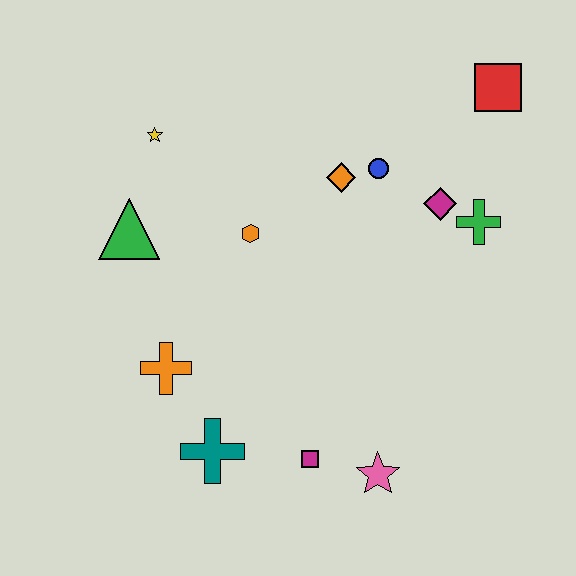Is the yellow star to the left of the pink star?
Yes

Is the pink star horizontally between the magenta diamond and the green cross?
No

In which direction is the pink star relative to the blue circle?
The pink star is below the blue circle.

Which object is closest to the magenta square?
The pink star is closest to the magenta square.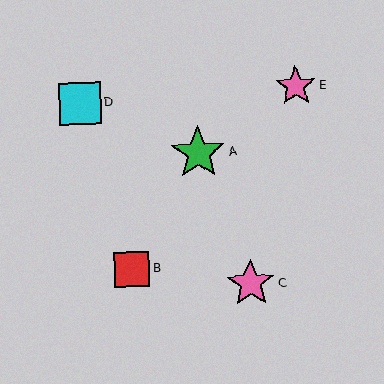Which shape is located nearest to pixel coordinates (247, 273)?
The pink star (labeled C) at (251, 283) is nearest to that location.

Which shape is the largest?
The green star (labeled A) is the largest.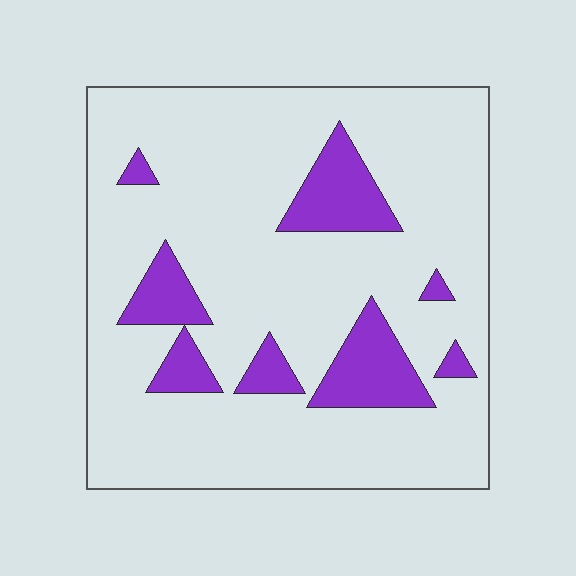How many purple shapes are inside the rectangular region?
8.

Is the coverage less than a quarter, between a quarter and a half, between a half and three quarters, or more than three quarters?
Less than a quarter.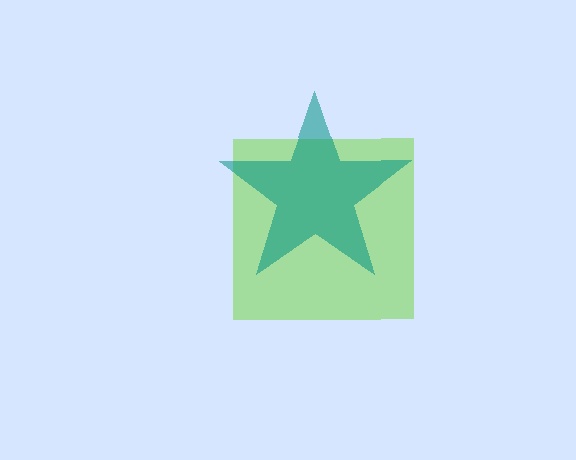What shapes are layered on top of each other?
The layered shapes are: a lime square, a teal star.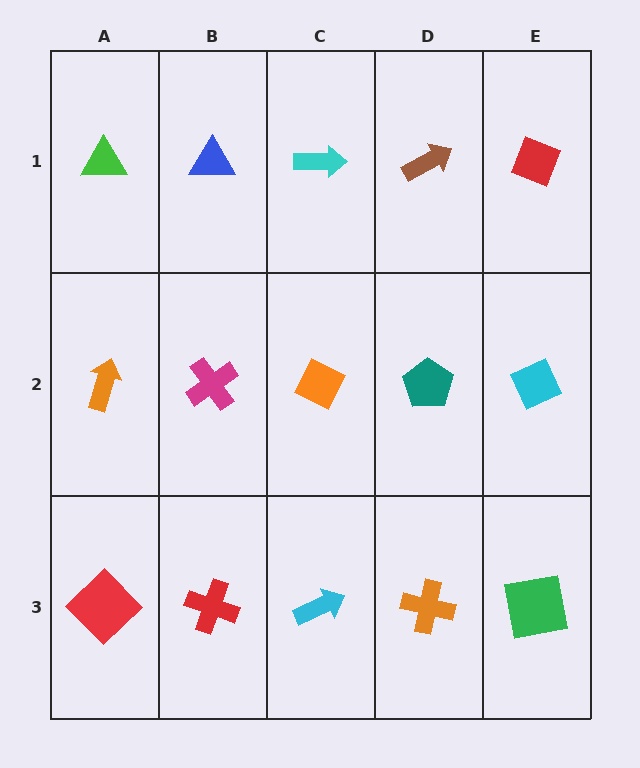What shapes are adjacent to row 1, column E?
A cyan diamond (row 2, column E), a brown arrow (row 1, column D).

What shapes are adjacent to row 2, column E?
A red diamond (row 1, column E), a green square (row 3, column E), a teal pentagon (row 2, column D).